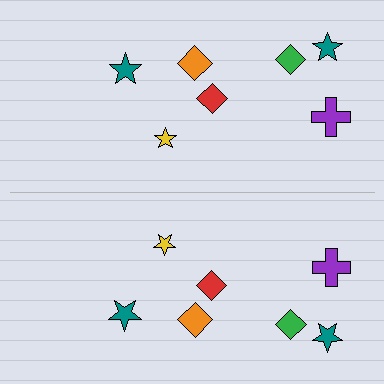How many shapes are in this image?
There are 14 shapes in this image.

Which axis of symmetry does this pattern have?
The pattern has a horizontal axis of symmetry running through the center of the image.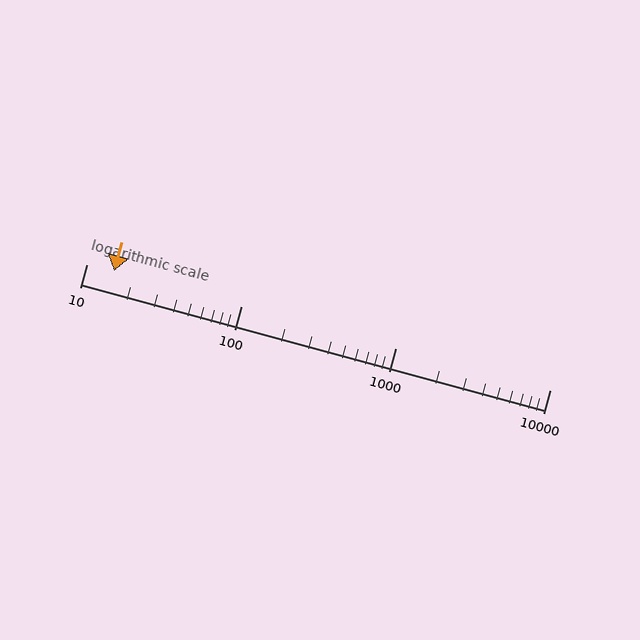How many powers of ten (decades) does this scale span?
The scale spans 3 decades, from 10 to 10000.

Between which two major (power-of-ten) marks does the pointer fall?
The pointer is between 10 and 100.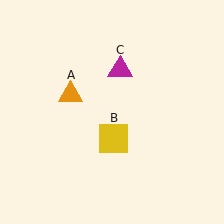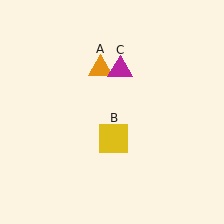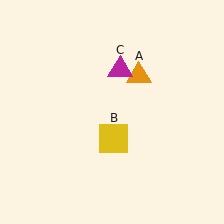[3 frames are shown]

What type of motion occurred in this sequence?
The orange triangle (object A) rotated clockwise around the center of the scene.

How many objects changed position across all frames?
1 object changed position: orange triangle (object A).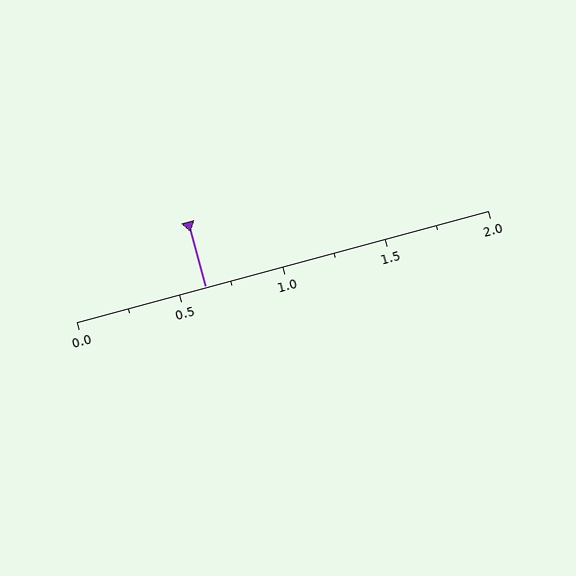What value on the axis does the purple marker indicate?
The marker indicates approximately 0.62.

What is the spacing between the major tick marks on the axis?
The major ticks are spaced 0.5 apart.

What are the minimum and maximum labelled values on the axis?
The axis runs from 0.0 to 2.0.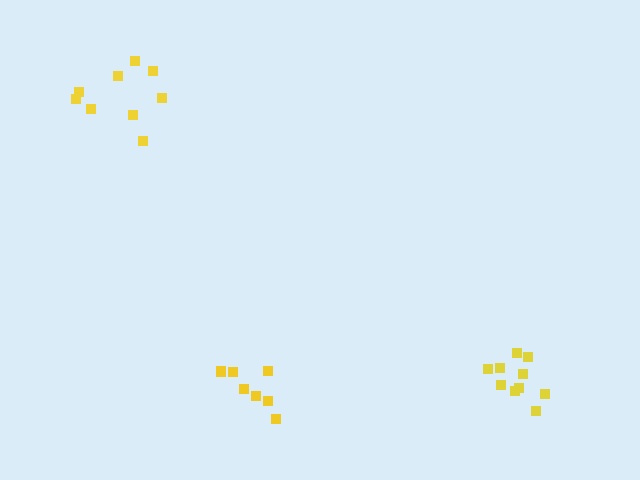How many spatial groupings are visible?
There are 3 spatial groupings.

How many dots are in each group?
Group 1: 9 dots, Group 2: 7 dots, Group 3: 10 dots (26 total).